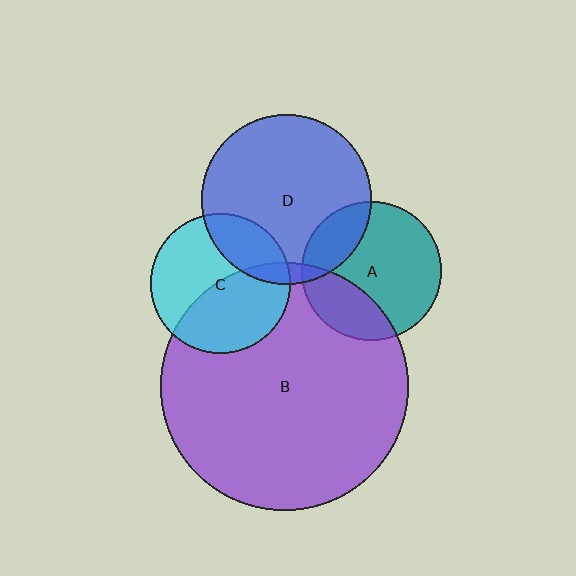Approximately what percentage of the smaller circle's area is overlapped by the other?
Approximately 20%.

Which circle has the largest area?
Circle B (purple).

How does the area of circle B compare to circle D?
Approximately 2.1 times.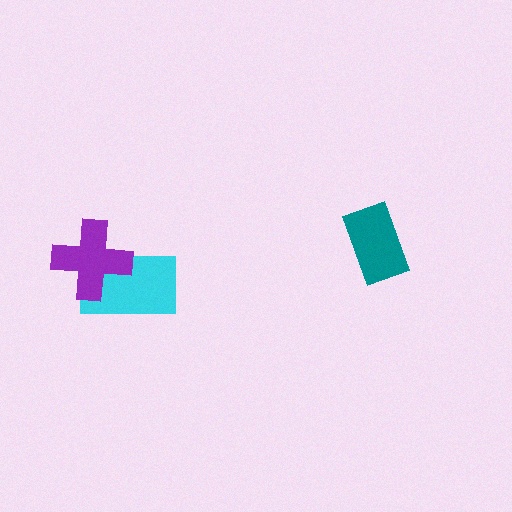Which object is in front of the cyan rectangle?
The purple cross is in front of the cyan rectangle.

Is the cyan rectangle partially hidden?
Yes, it is partially covered by another shape.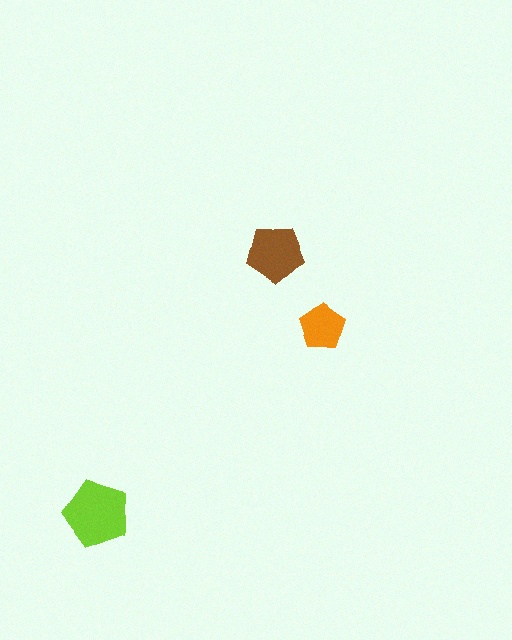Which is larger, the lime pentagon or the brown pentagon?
The lime one.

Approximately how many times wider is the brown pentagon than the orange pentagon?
About 1.5 times wider.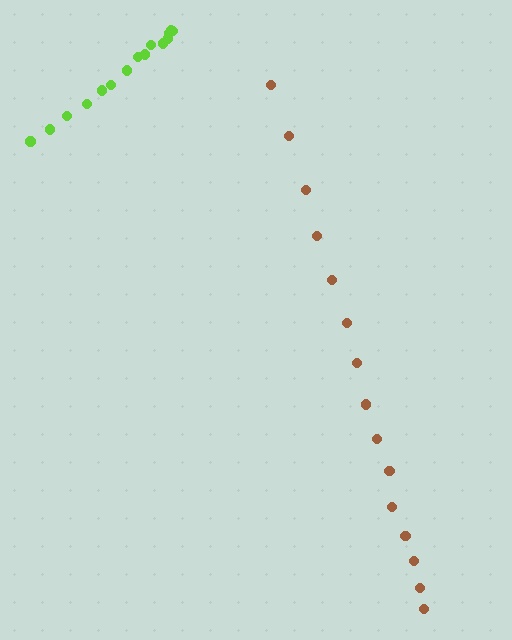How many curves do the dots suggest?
There are 2 distinct paths.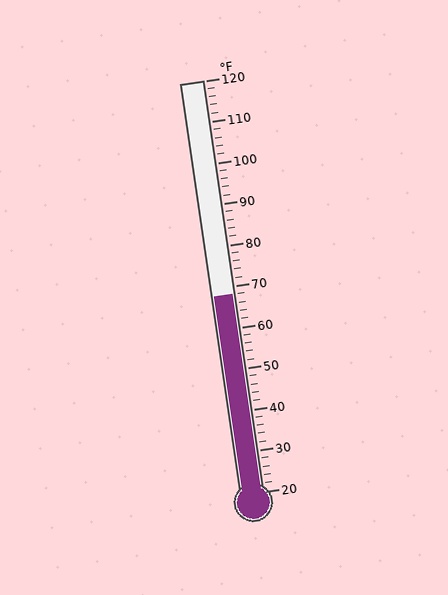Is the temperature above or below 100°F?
The temperature is below 100°F.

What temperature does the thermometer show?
The thermometer shows approximately 68°F.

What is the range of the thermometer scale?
The thermometer scale ranges from 20°F to 120°F.